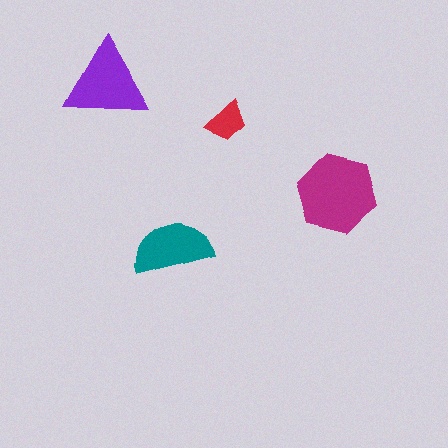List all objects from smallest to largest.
The red trapezoid, the teal semicircle, the purple triangle, the magenta hexagon.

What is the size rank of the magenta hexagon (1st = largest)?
1st.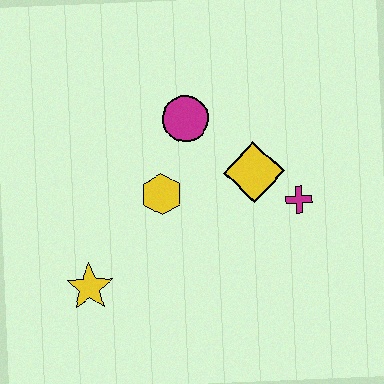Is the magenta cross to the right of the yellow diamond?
Yes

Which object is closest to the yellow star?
The yellow hexagon is closest to the yellow star.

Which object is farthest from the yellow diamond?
The yellow star is farthest from the yellow diamond.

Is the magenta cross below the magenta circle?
Yes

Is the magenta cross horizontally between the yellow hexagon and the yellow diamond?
No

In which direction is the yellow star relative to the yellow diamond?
The yellow star is to the left of the yellow diamond.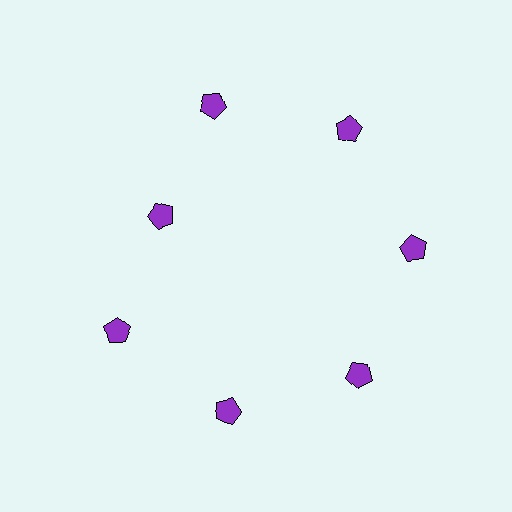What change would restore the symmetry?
The symmetry would be restored by moving it outward, back onto the ring so that all 7 pentagons sit at equal angles and equal distance from the center.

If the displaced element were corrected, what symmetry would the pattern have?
It would have 7-fold rotational symmetry — the pattern would map onto itself every 51 degrees.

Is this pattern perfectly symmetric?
No. The 7 purple pentagons are arranged in a ring, but one element near the 10 o'clock position is pulled inward toward the center, breaking the 7-fold rotational symmetry.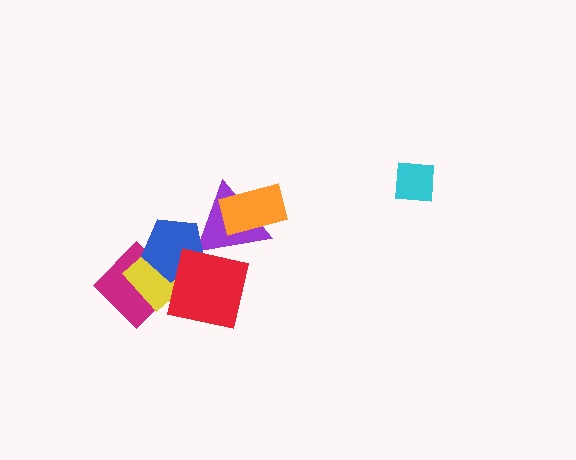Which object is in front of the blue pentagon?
The red square is in front of the blue pentagon.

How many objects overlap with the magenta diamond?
3 objects overlap with the magenta diamond.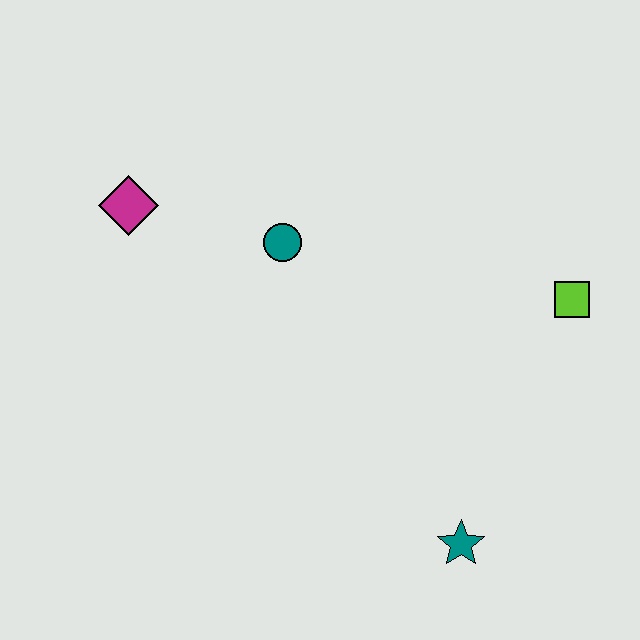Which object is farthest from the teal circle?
The teal star is farthest from the teal circle.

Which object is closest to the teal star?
The lime square is closest to the teal star.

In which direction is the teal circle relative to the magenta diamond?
The teal circle is to the right of the magenta diamond.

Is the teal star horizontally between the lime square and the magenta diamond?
Yes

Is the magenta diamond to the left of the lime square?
Yes